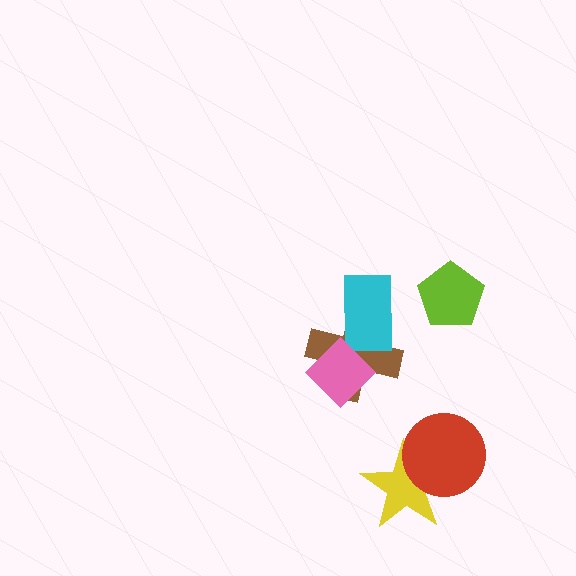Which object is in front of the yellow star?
The red circle is in front of the yellow star.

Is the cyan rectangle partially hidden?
No, no other shape covers it.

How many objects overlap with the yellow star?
1 object overlaps with the yellow star.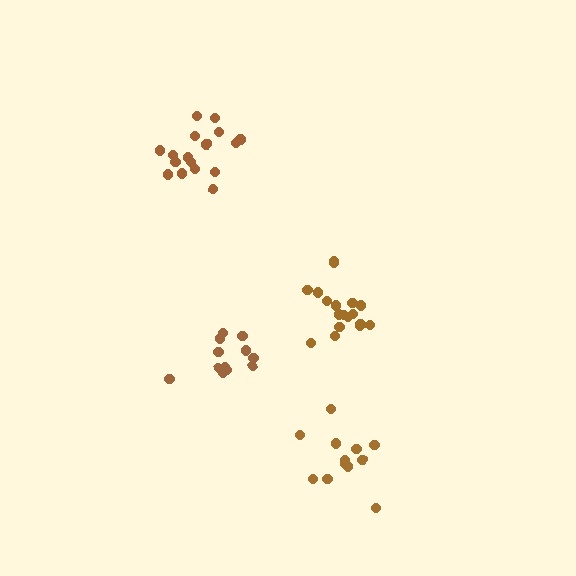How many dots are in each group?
Group 1: 12 dots, Group 2: 18 dots, Group 3: 18 dots, Group 4: 12 dots (60 total).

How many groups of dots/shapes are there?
There are 4 groups.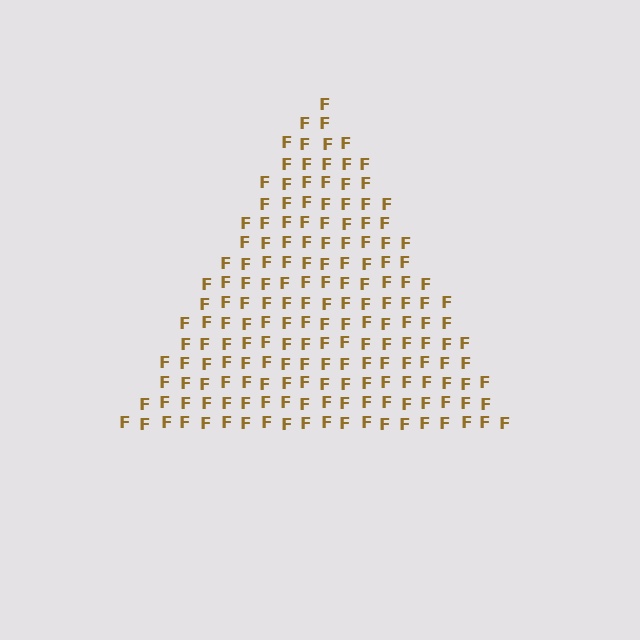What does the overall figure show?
The overall figure shows a triangle.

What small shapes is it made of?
It is made of small letter F's.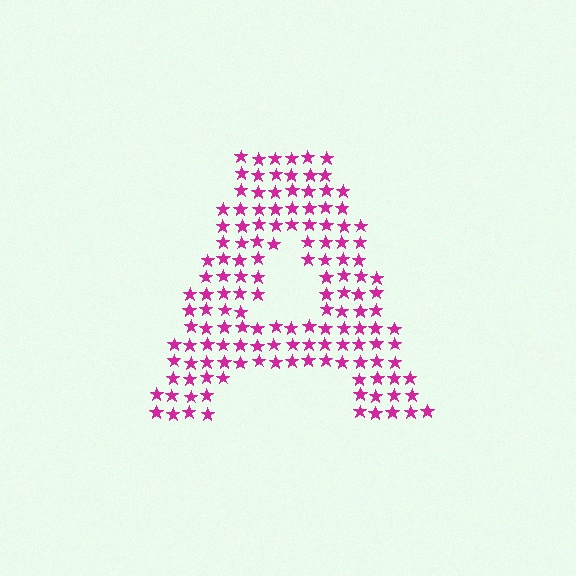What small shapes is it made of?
It is made of small stars.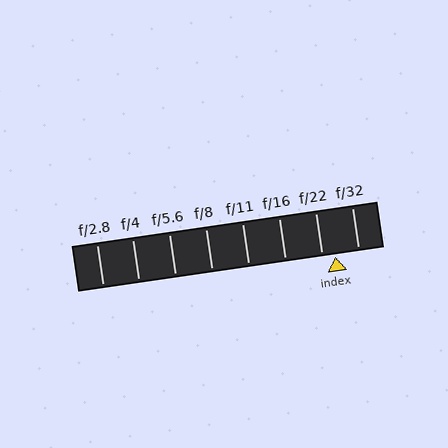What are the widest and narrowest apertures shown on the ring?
The widest aperture shown is f/2.8 and the narrowest is f/32.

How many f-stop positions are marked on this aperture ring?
There are 8 f-stop positions marked.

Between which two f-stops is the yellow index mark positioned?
The index mark is between f/22 and f/32.